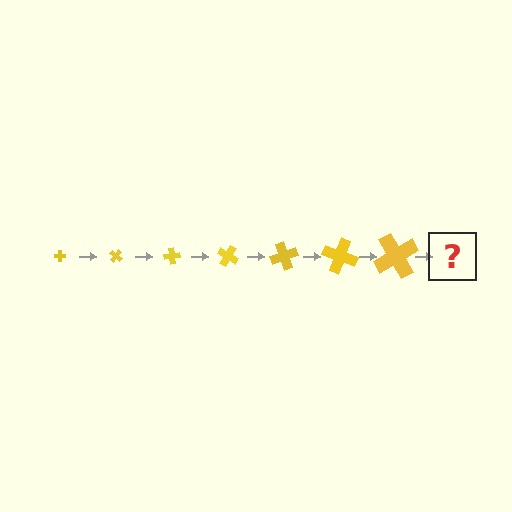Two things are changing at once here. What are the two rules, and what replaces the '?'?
The two rules are that the cross grows larger each step and it rotates 40 degrees each step. The '?' should be a cross, larger than the previous one and rotated 280 degrees from the start.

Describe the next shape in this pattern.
It should be a cross, larger than the previous one and rotated 280 degrees from the start.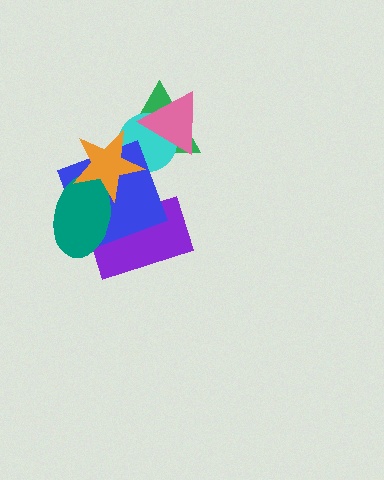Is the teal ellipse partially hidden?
Yes, it is partially covered by another shape.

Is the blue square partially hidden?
Yes, it is partially covered by another shape.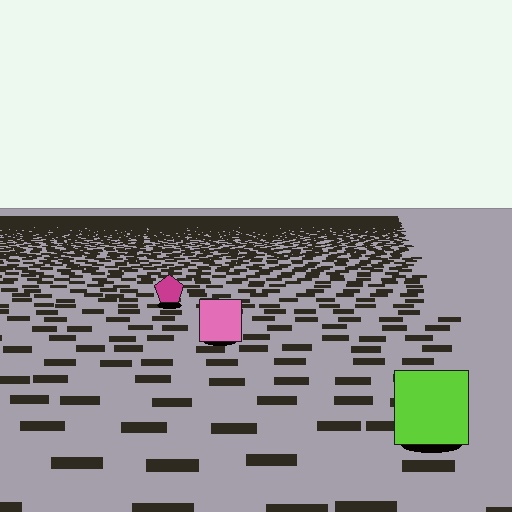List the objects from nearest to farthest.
From nearest to farthest: the lime square, the pink square, the magenta pentagon.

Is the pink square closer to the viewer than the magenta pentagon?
Yes. The pink square is closer — you can tell from the texture gradient: the ground texture is coarser near it.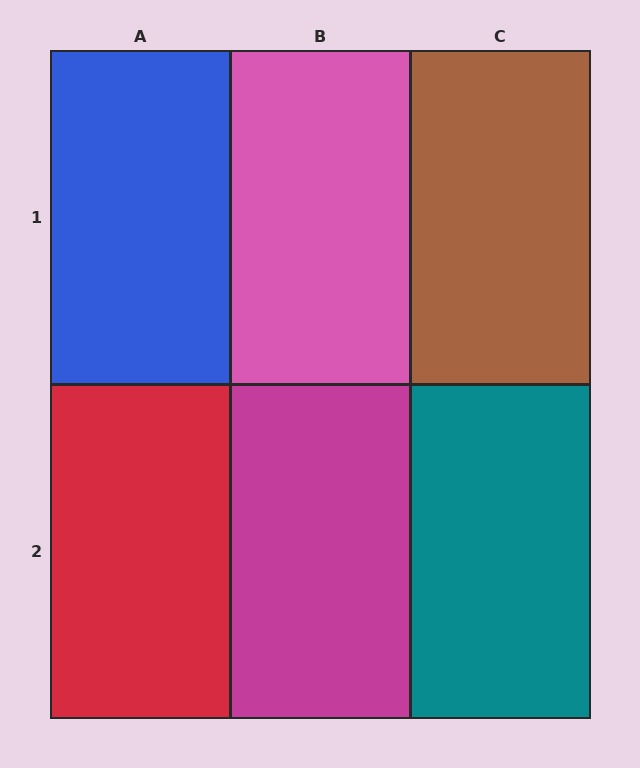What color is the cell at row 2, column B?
Magenta.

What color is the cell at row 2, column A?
Red.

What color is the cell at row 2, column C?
Teal.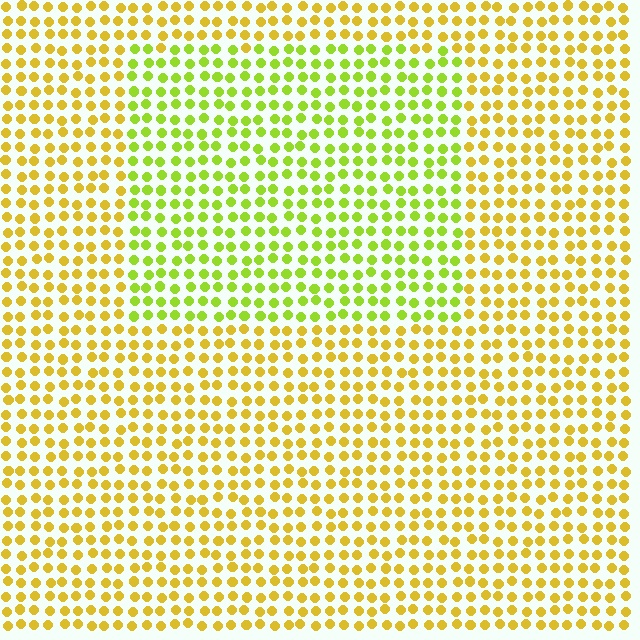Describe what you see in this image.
The image is filled with small yellow elements in a uniform arrangement. A rectangle-shaped region is visible where the elements are tinted to a slightly different hue, forming a subtle color boundary.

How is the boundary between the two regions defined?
The boundary is defined purely by a slight shift in hue (about 35 degrees). Spacing, size, and orientation are identical on both sides.